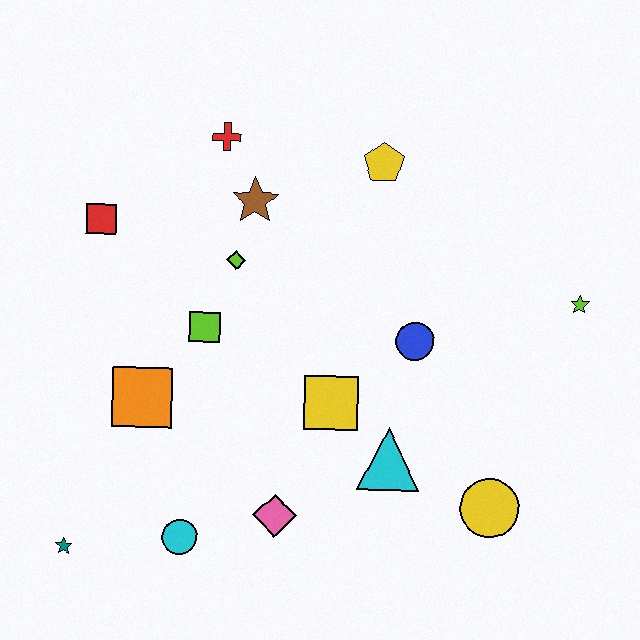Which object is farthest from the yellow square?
The teal star is farthest from the yellow square.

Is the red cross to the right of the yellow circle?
No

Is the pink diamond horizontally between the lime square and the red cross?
No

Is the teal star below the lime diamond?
Yes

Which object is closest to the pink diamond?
The cyan circle is closest to the pink diamond.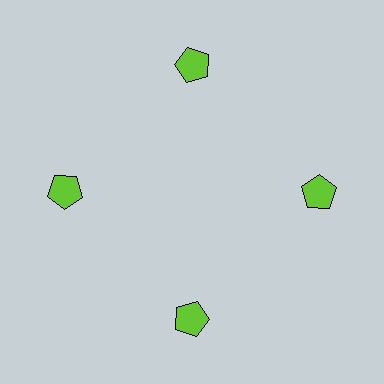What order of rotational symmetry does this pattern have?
This pattern has 4-fold rotational symmetry.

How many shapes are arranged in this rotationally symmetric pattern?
There are 4 shapes, arranged in 4 groups of 1.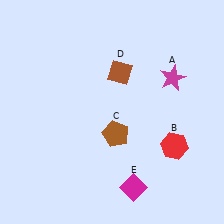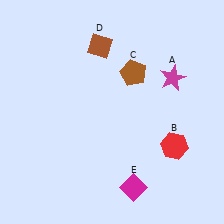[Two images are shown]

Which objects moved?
The objects that moved are: the brown pentagon (C), the brown diamond (D).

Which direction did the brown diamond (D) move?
The brown diamond (D) moved up.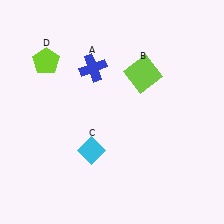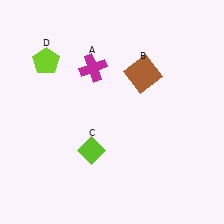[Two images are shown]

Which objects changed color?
A changed from blue to magenta. B changed from lime to brown. C changed from cyan to lime.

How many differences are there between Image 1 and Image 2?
There are 3 differences between the two images.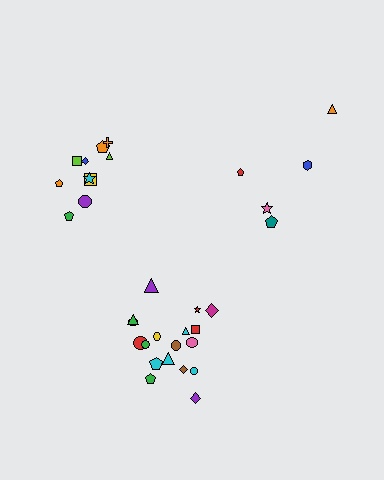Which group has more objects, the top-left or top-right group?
The top-left group.